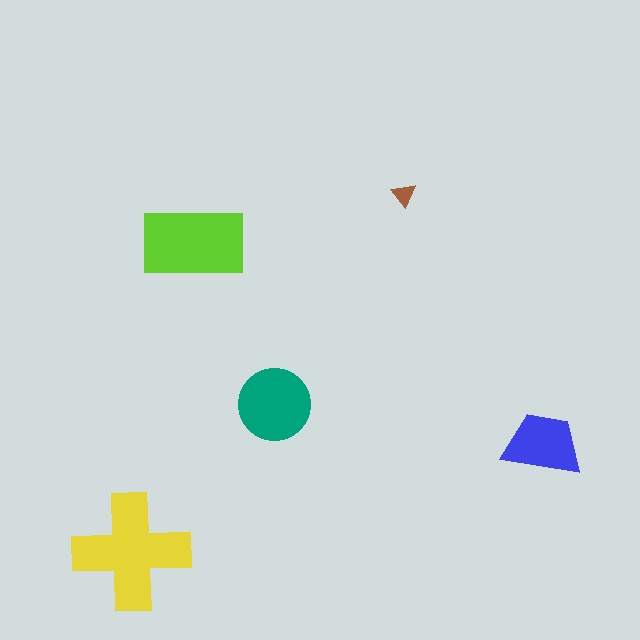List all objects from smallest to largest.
The brown triangle, the blue trapezoid, the teal circle, the lime rectangle, the yellow cross.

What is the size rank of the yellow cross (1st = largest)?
1st.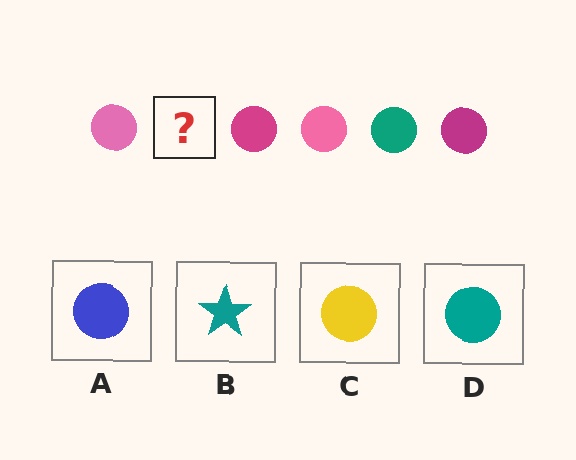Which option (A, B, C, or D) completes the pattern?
D.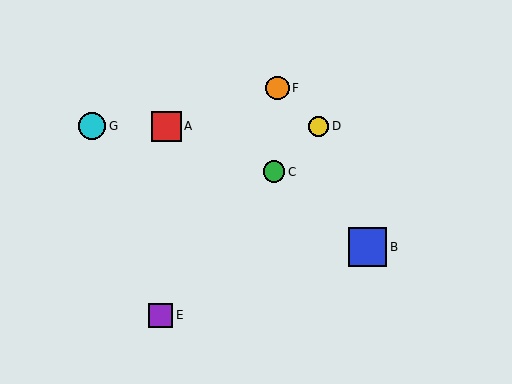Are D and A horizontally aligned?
Yes, both are at y≈126.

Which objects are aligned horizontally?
Objects A, D, G are aligned horizontally.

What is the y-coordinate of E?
Object E is at y≈315.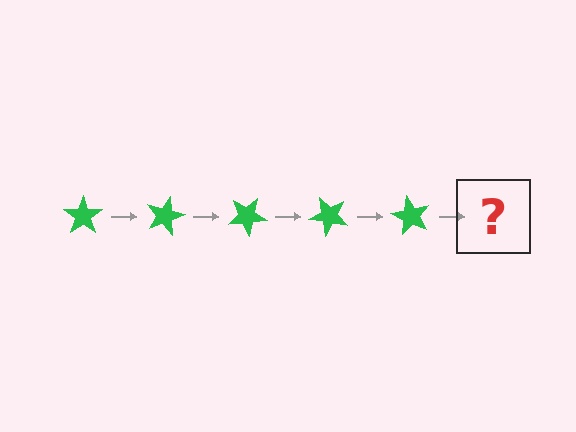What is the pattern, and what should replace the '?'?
The pattern is that the star rotates 15 degrees each step. The '?' should be a green star rotated 75 degrees.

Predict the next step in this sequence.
The next step is a green star rotated 75 degrees.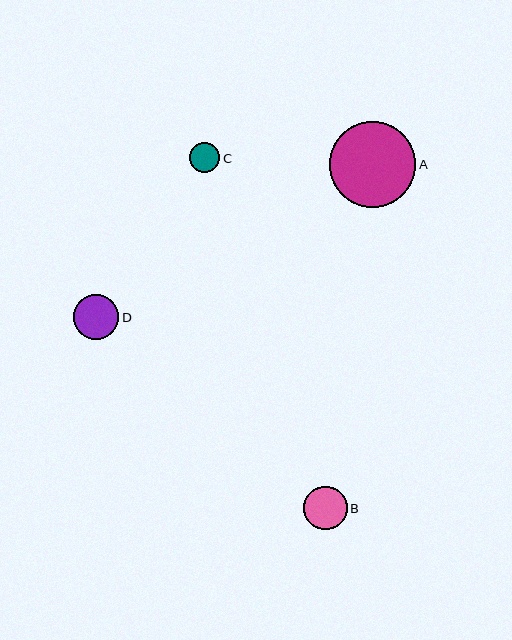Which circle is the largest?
Circle A is the largest with a size of approximately 86 pixels.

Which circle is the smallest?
Circle C is the smallest with a size of approximately 30 pixels.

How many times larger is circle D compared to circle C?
Circle D is approximately 1.5 times the size of circle C.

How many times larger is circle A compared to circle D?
Circle A is approximately 1.9 times the size of circle D.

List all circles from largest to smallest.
From largest to smallest: A, D, B, C.